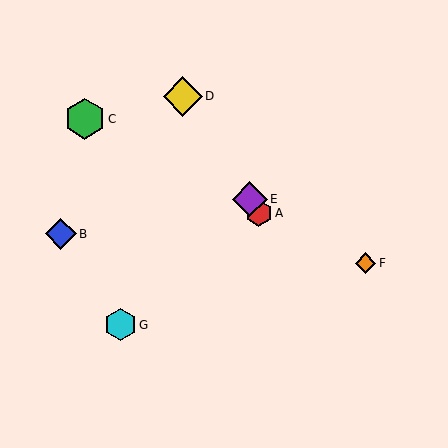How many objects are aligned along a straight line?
3 objects (A, D, E) are aligned along a straight line.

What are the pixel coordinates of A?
Object A is at (259, 213).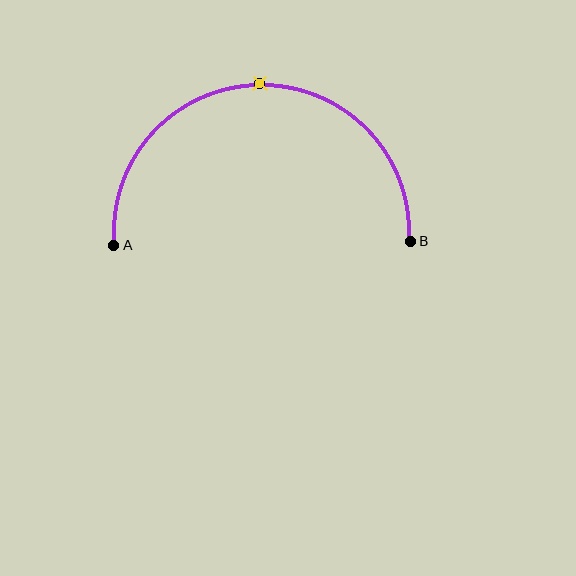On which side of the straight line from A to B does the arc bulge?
The arc bulges above the straight line connecting A and B.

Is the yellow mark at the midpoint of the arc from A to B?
Yes. The yellow mark lies on the arc at equal arc-length from both A and B — it is the arc midpoint.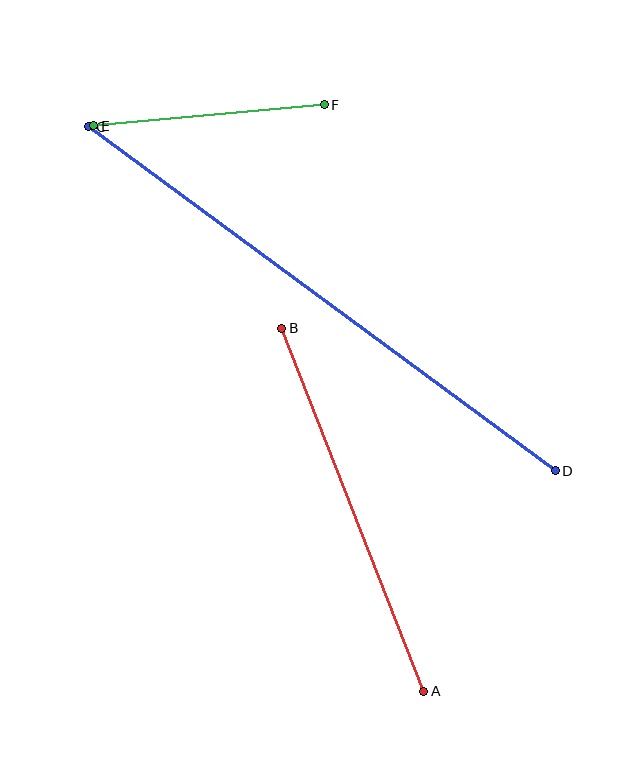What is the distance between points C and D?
The distance is approximately 580 pixels.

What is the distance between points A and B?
The distance is approximately 390 pixels.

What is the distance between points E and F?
The distance is approximately 231 pixels.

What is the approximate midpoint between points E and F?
The midpoint is at approximately (209, 115) pixels.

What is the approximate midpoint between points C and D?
The midpoint is at approximately (322, 299) pixels.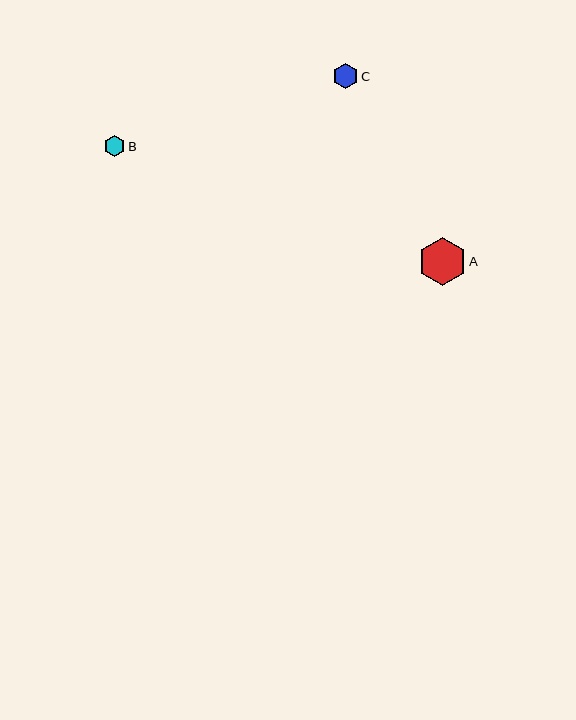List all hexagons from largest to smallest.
From largest to smallest: A, C, B.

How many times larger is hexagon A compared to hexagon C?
Hexagon A is approximately 1.9 times the size of hexagon C.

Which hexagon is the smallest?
Hexagon B is the smallest with a size of approximately 21 pixels.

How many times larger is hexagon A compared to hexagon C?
Hexagon A is approximately 1.9 times the size of hexagon C.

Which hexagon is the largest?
Hexagon A is the largest with a size of approximately 49 pixels.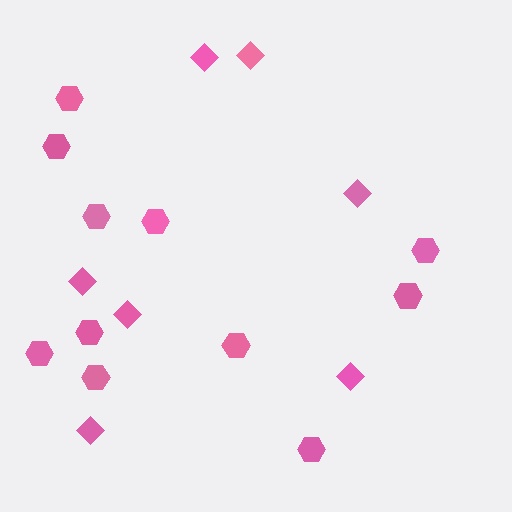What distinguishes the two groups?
There are 2 groups: one group of diamonds (7) and one group of hexagons (11).